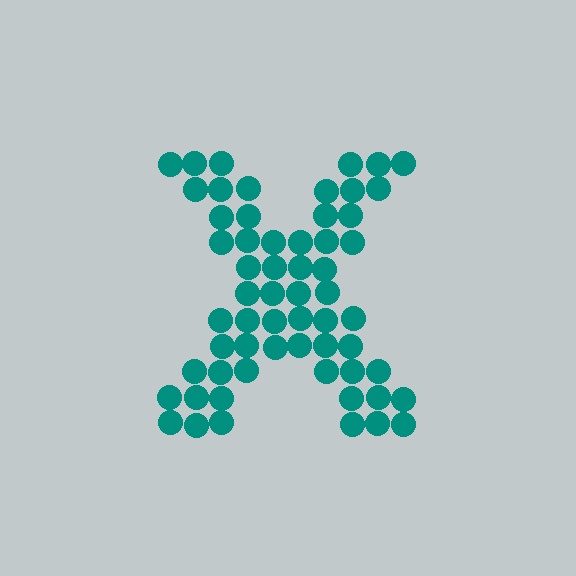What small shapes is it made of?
It is made of small circles.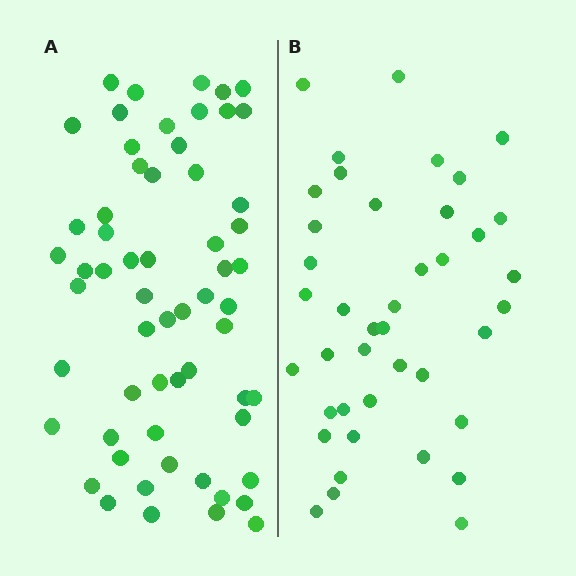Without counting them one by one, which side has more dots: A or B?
Region A (the left region) has more dots.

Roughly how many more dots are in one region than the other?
Region A has approximately 20 more dots than region B.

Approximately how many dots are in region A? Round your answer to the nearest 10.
About 60 dots.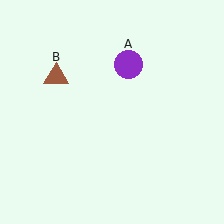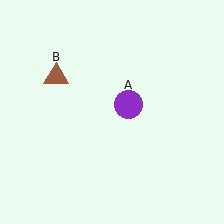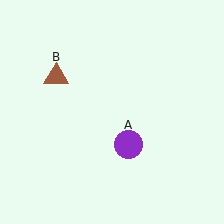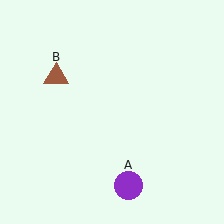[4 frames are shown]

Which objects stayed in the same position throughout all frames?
Brown triangle (object B) remained stationary.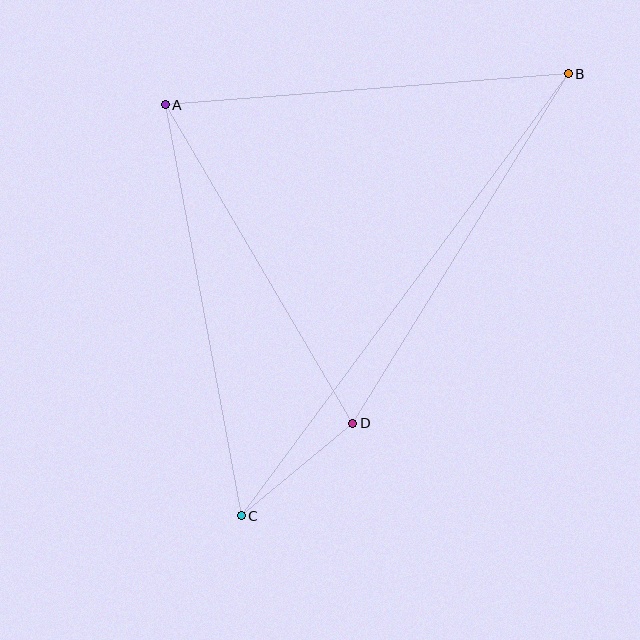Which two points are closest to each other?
Points C and D are closest to each other.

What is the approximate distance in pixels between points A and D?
The distance between A and D is approximately 369 pixels.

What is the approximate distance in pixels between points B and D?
The distance between B and D is approximately 410 pixels.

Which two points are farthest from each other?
Points B and C are farthest from each other.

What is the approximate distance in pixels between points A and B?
The distance between A and B is approximately 404 pixels.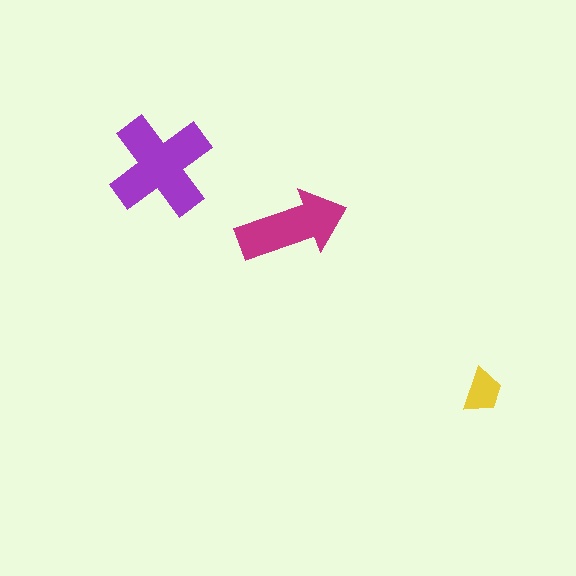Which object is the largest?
The purple cross.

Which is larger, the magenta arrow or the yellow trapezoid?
The magenta arrow.